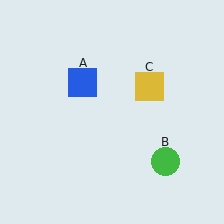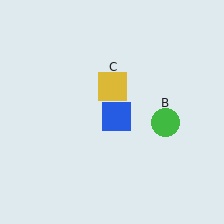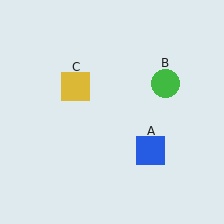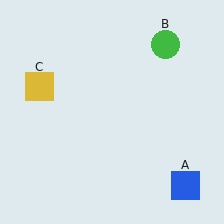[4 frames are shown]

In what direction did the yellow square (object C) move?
The yellow square (object C) moved left.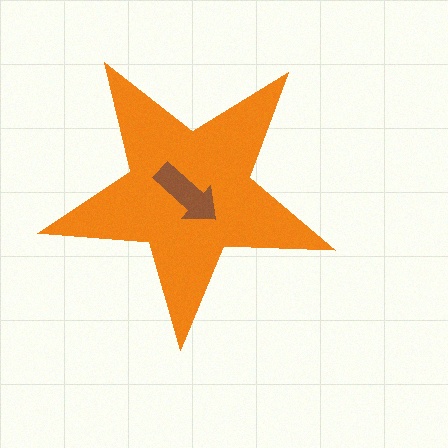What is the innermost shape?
The brown arrow.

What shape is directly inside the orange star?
The brown arrow.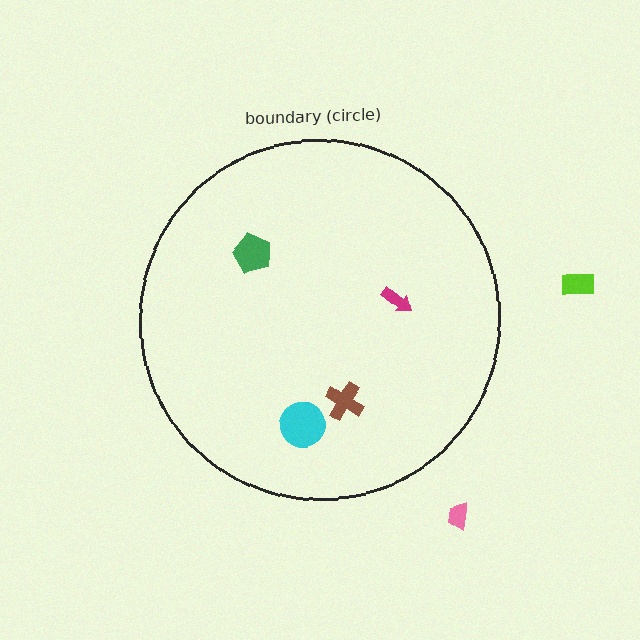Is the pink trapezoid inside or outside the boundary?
Outside.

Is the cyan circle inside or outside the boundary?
Inside.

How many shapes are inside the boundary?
4 inside, 2 outside.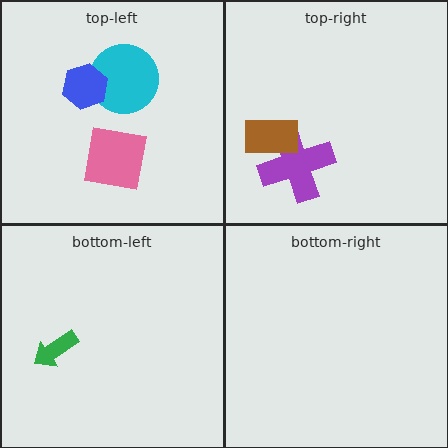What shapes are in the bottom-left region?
The green arrow.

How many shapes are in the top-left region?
3.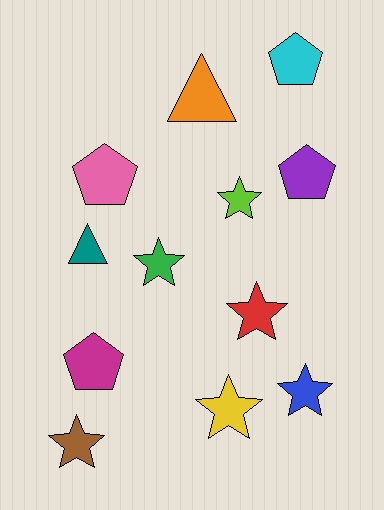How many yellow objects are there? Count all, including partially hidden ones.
There is 1 yellow object.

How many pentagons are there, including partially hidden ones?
There are 4 pentagons.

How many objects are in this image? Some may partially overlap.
There are 12 objects.